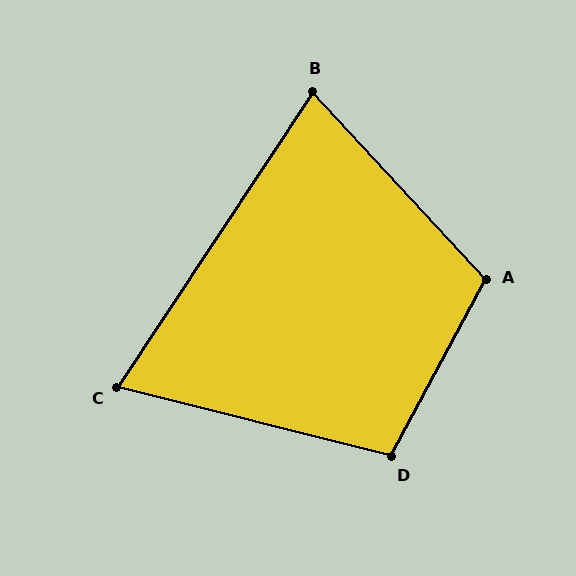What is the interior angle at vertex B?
Approximately 76 degrees (acute).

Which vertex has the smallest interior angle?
C, at approximately 71 degrees.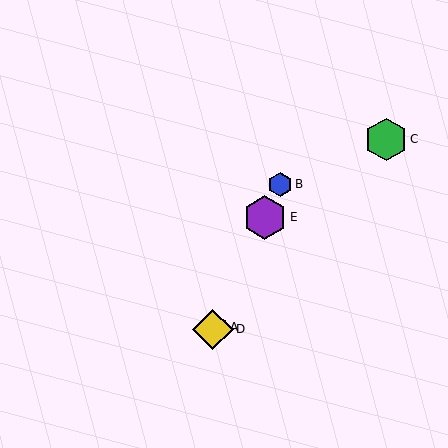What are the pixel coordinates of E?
Object E is at (265, 217).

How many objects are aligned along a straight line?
4 objects (A, B, D, E) are aligned along a straight line.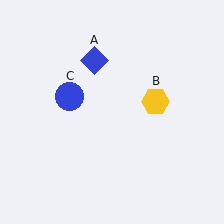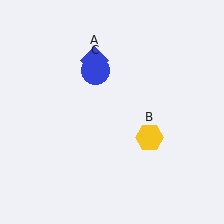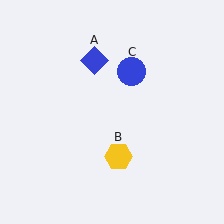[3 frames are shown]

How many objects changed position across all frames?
2 objects changed position: yellow hexagon (object B), blue circle (object C).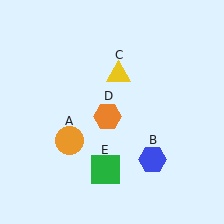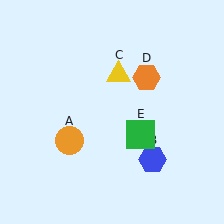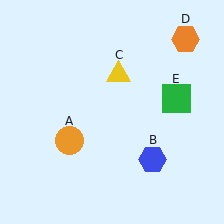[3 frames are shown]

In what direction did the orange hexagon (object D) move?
The orange hexagon (object D) moved up and to the right.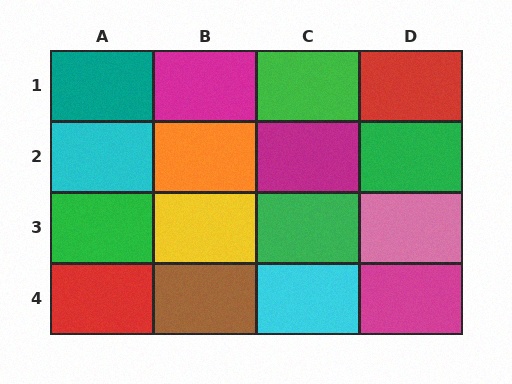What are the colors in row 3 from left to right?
Green, yellow, green, pink.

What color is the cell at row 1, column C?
Green.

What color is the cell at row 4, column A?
Red.